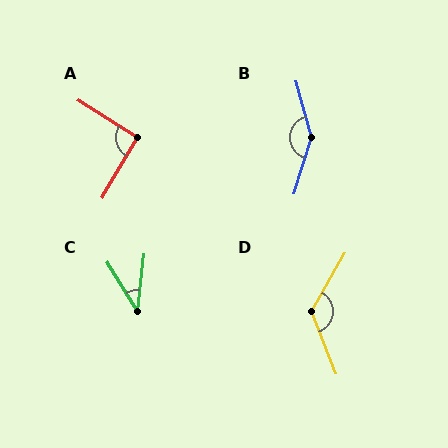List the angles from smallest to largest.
C (38°), A (91°), D (129°), B (147°).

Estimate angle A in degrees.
Approximately 91 degrees.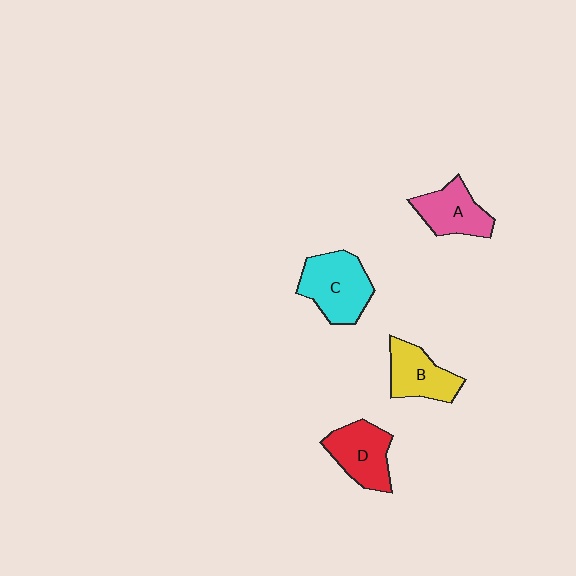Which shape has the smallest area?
Shape A (pink).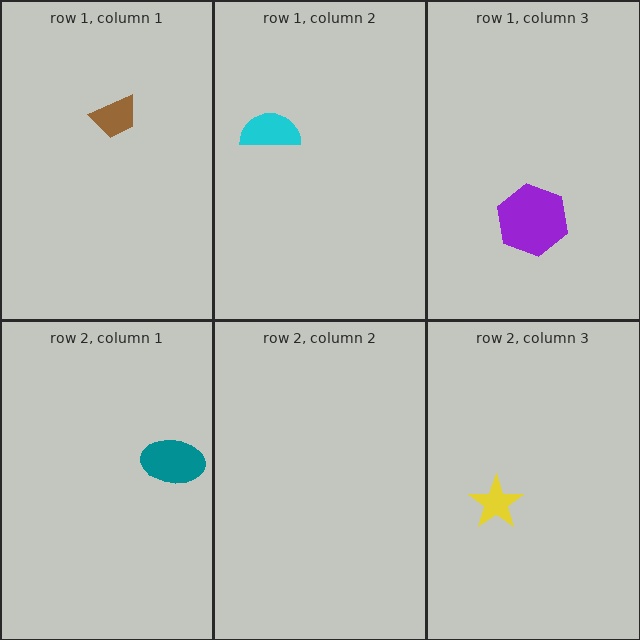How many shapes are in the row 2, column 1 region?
1.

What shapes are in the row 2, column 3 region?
The yellow star.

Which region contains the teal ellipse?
The row 2, column 1 region.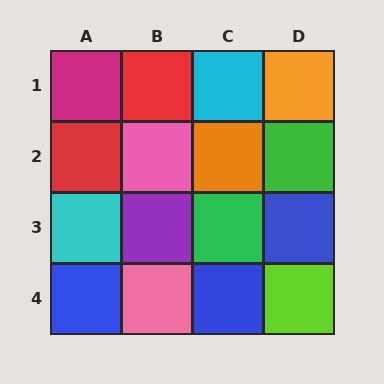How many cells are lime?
1 cell is lime.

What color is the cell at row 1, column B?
Red.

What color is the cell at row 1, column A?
Magenta.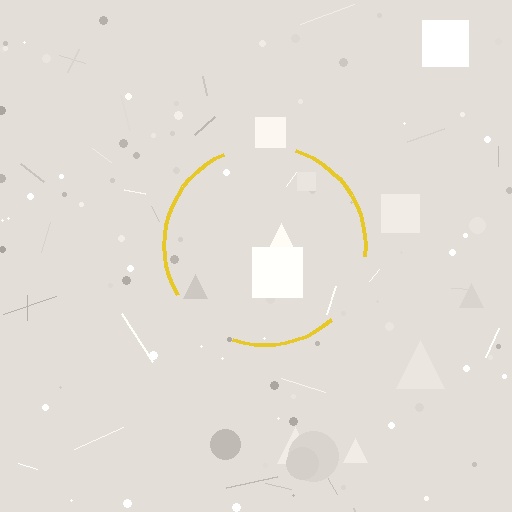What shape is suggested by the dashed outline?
The dashed outline suggests a circle.